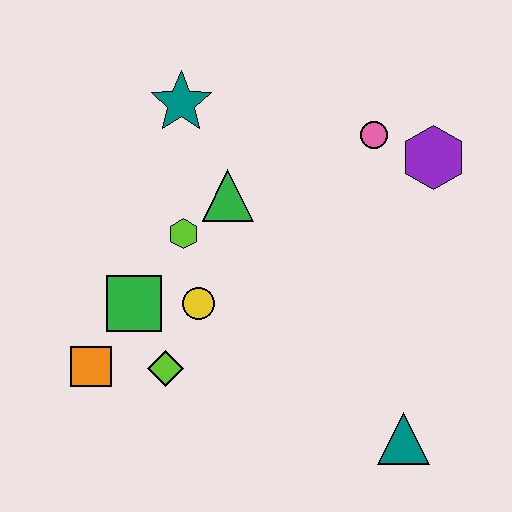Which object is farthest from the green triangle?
The teal triangle is farthest from the green triangle.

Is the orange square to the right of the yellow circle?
No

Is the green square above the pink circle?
No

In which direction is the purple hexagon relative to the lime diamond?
The purple hexagon is to the right of the lime diamond.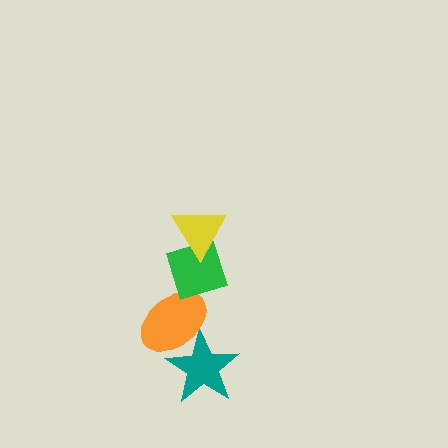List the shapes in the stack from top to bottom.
From top to bottom: the yellow triangle, the green diamond, the orange ellipse, the teal star.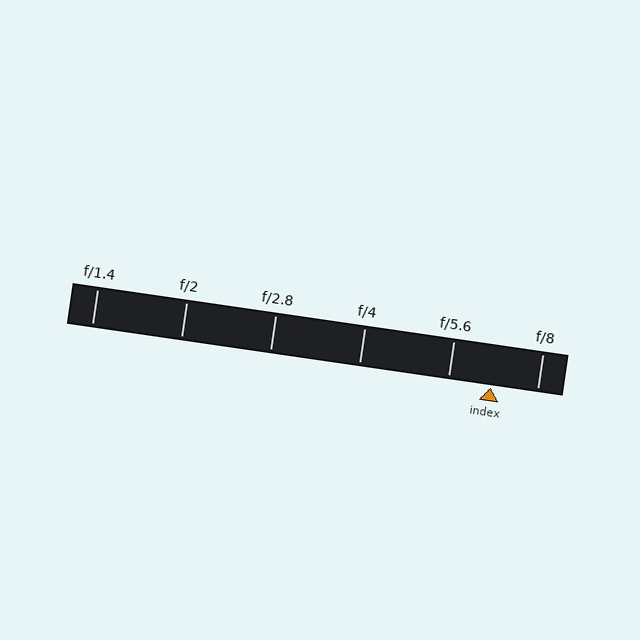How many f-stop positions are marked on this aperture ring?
There are 6 f-stop positions marked.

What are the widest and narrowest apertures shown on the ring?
The widest aperture shown is f/1.4 and the narrowest is f/8.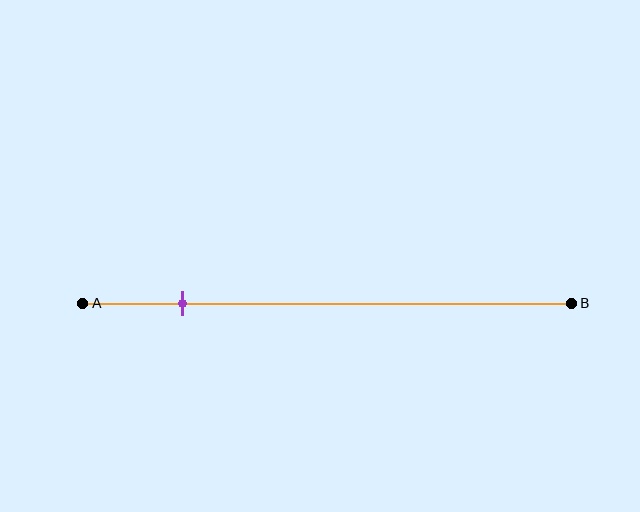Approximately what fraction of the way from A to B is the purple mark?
The purple mark is approximately 20% of the way from A to B.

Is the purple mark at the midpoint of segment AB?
No, the mark is at about 20% from A, not at the 50% midpoint.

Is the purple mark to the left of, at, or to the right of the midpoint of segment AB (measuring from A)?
The purple mark is to the left of the midpoint of segment AB.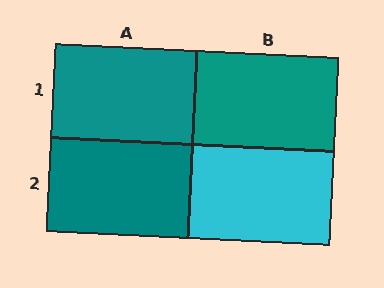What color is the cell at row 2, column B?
Cyan.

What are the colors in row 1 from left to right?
Teal, teal.